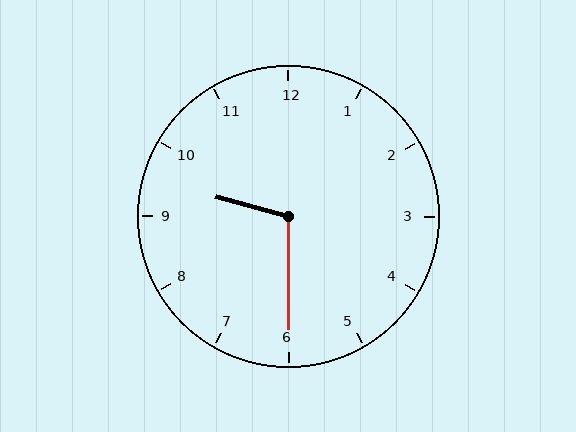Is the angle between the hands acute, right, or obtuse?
It is obtuse.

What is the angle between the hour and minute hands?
Approximately 105 degrees.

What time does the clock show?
9:30.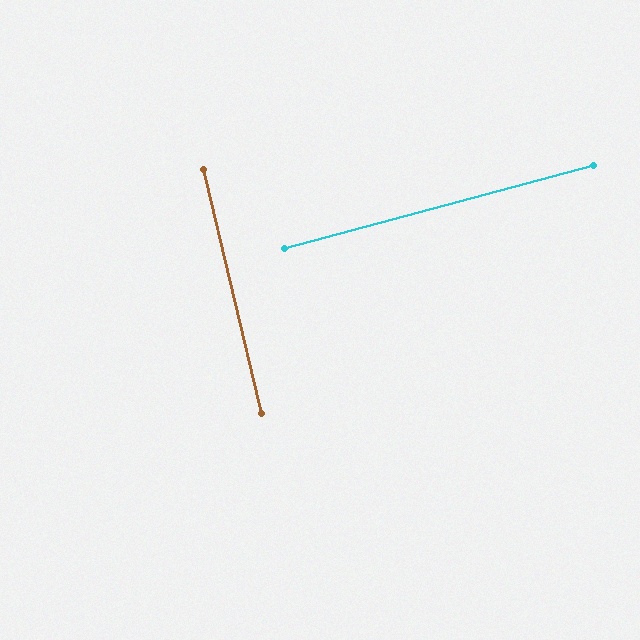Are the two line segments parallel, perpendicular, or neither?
Perpendicular — they meet at approximately 88°.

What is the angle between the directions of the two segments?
Approximately 88 degrees.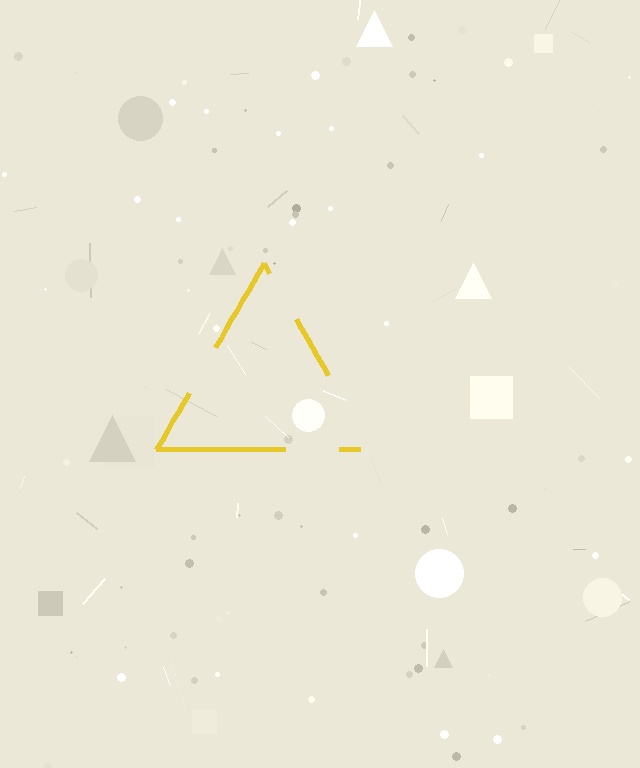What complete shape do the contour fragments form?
The contour fragments form a triangle.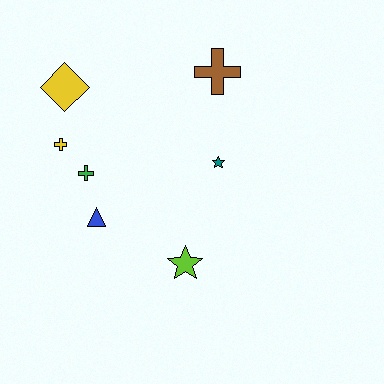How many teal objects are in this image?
There is 1 teal object.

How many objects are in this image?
There are 7 objects.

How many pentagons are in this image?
There are no pentagons.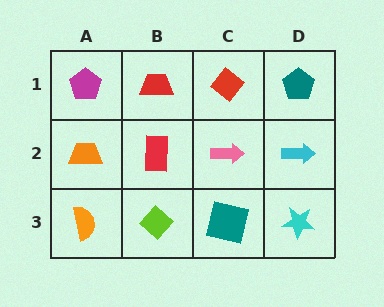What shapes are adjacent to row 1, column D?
A cyan arrow (row 2, column D), a red diamond (row 1, column C).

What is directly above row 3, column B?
A red rectangle.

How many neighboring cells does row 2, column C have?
4.